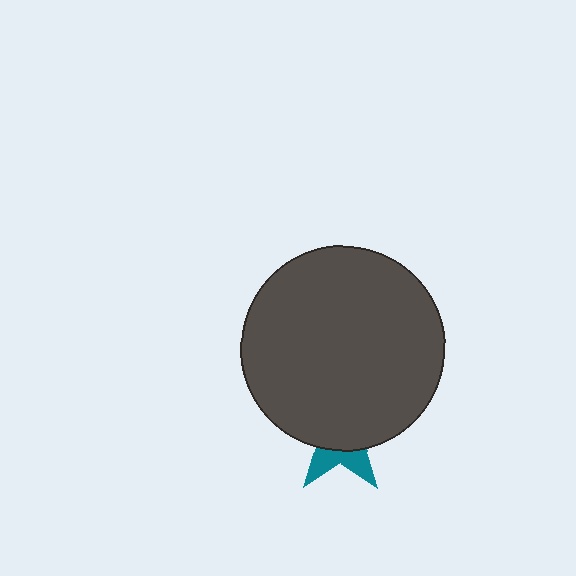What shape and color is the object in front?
The object in front is a dark gray circle.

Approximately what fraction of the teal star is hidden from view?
Roughly 69% of the teal star is hidden behind the dark gray circle.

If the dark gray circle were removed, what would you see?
You would see the complete teal star.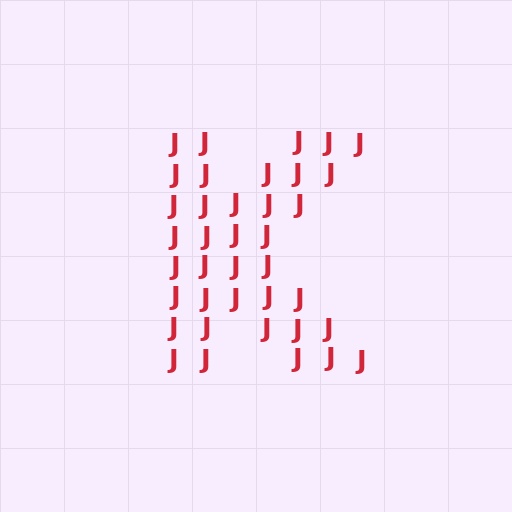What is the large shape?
The large shape is the letter K.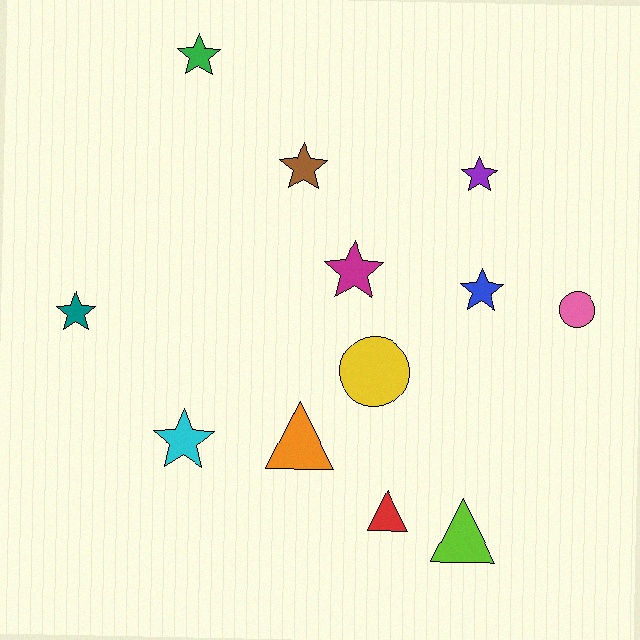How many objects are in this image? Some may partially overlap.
There are 12 objects.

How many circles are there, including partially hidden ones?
There are 2 circles.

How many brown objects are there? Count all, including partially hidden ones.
There is 1 brown object.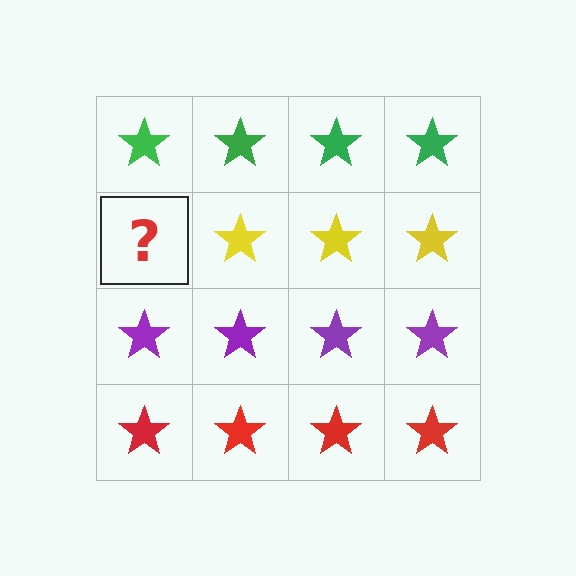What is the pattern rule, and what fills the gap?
The rule is that each row has a consistent color. The gap should be filled with a yellow star.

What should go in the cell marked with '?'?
The missing cell should contain a yellow star.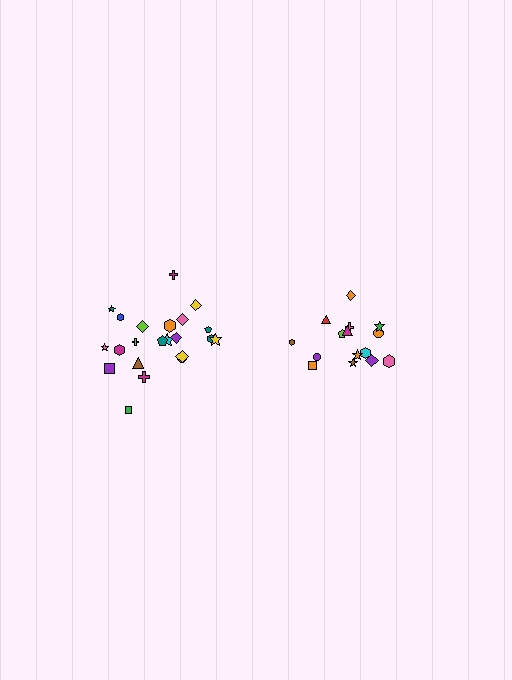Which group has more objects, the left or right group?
The left group.